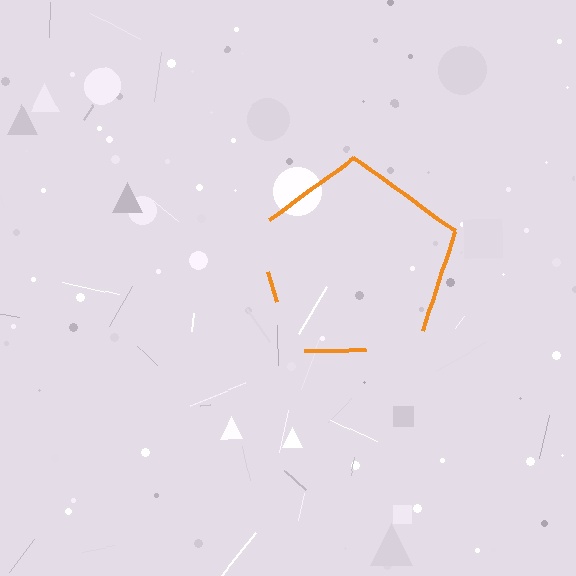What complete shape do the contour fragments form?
The contour fragments form a pentagon.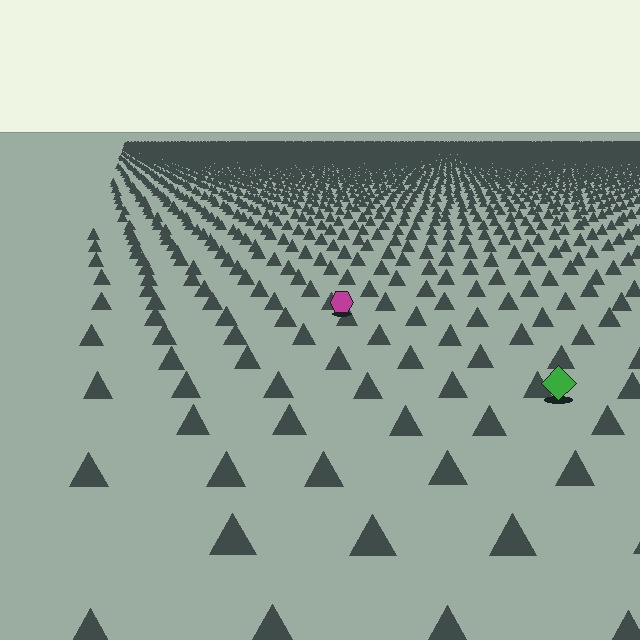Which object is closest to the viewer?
The green diamond is closest. The texture marks near it are larger and more spread out.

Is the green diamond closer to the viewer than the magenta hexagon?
Yes. The green diamond is closer — you can tell from the texture gradient: the ground texture is coarser near it.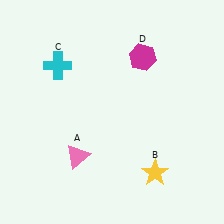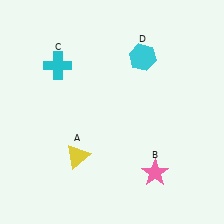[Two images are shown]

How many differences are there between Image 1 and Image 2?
There are 3 differences between the two images.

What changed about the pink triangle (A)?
In Image 1, A is pink. In Image 2, it changed to yellow.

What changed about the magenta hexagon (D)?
In Image 1, D is magenta. In Image 2, it changed to cyan.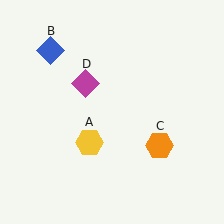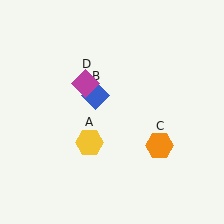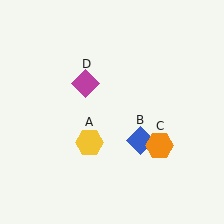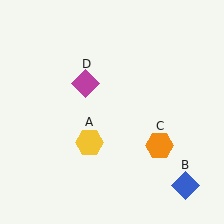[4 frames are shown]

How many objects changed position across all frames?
1 object changed position: blue diamond (object B).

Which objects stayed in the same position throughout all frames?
Yellow hexagon (object A) and orange hexagon (object C) and magenta diamond (object D) remained stationary.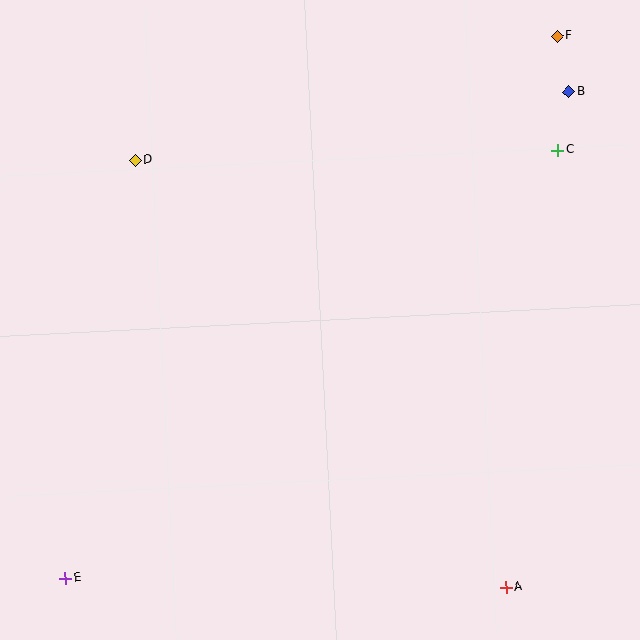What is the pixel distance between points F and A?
The distance between F and A is 554 pixels.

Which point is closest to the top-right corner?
Point F is closest to the top-right corner.